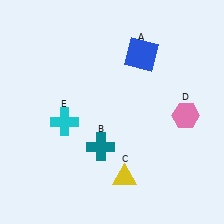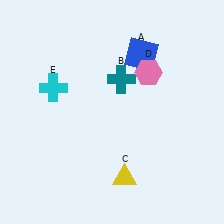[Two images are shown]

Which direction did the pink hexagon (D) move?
The pink hexagon (D) moved up.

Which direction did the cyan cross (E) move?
The cyan cross (E) moved up.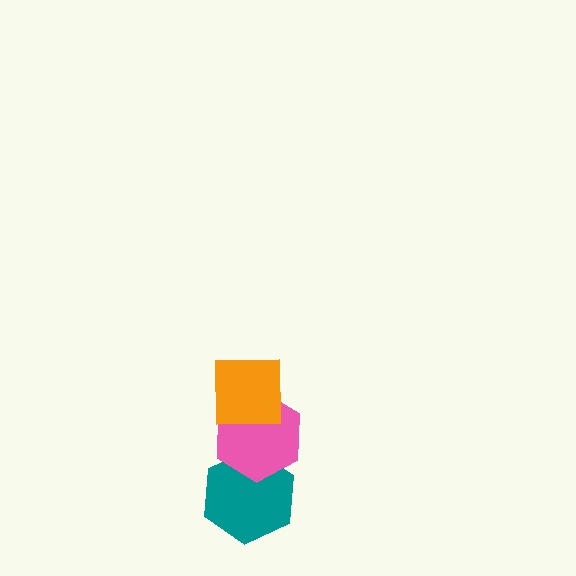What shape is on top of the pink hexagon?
The orange square is on top of the pink hexagon.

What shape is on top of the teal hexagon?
The pink hexagon is on top of the teal hexagon.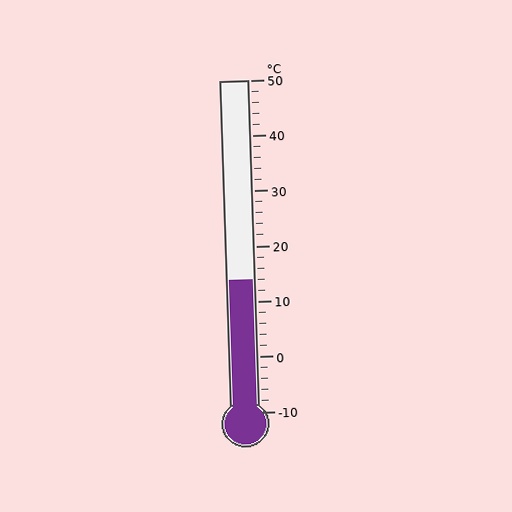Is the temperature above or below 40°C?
The temperature is below 40°C.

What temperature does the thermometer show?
The thermometer shows approximately 14°C.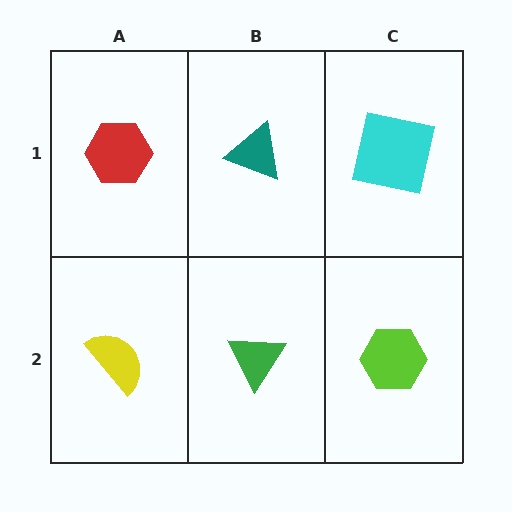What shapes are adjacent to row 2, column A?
A red hexagon (row 1, column A), a green triangle (row 2, column B).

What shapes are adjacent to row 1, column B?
A green triangle (row 2, column B), a red hexagon (row 1, column A), a cyan square (row 1, column C).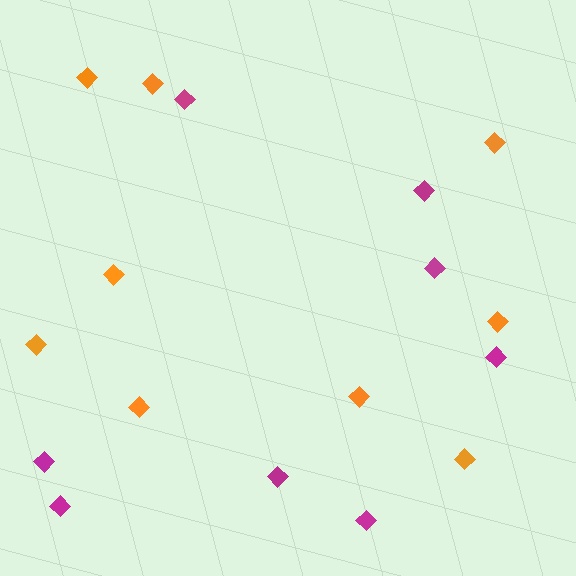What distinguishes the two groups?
There are 2 groups: one group of magenta diamonds (8) and one group of orange diamonds (9).